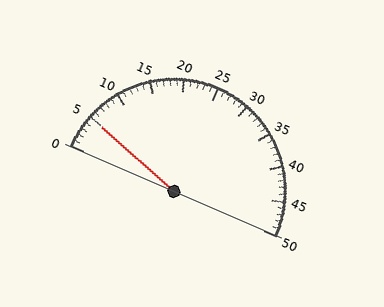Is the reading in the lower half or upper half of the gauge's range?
The reading is in the lower half of the range (0 to 50).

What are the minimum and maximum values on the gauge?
The gauge ranges from 0 to 50.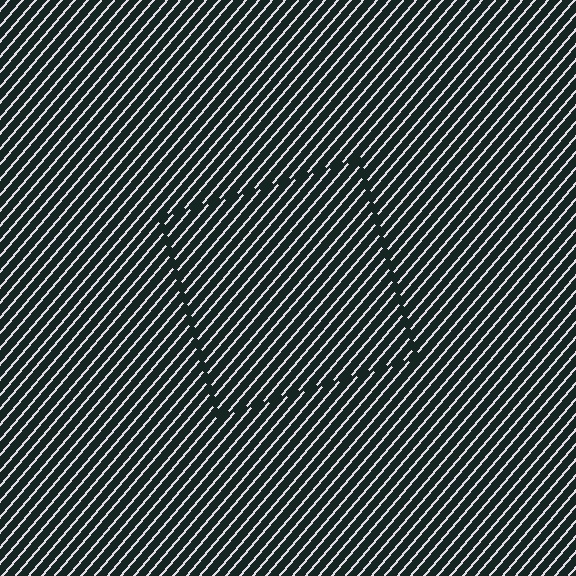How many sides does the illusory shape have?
4 sides — the line-ends trace a square.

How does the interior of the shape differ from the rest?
The interior of the shape contains the same grating, shifted by half a period — the contour is defined by the phase discontinuity where line-ends from the inner and outer gratings abut.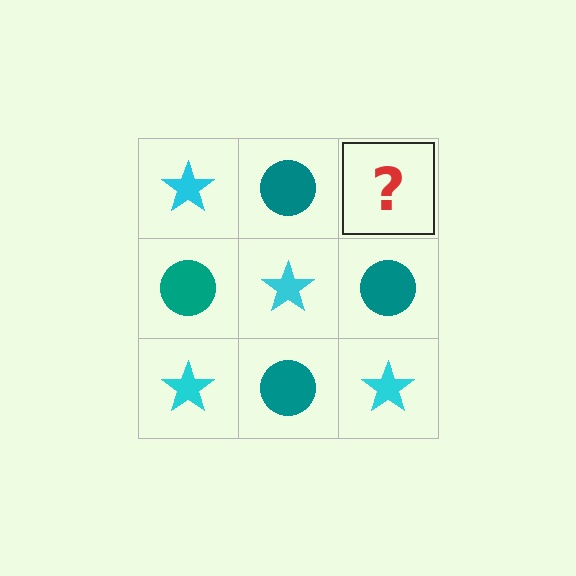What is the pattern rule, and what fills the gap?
The rule is that it alternates cyan star and teal circle in a checkerboard pattern. The gap should be filled with a cyan star.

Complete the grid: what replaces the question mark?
The question mark should be replaced with a cyan star.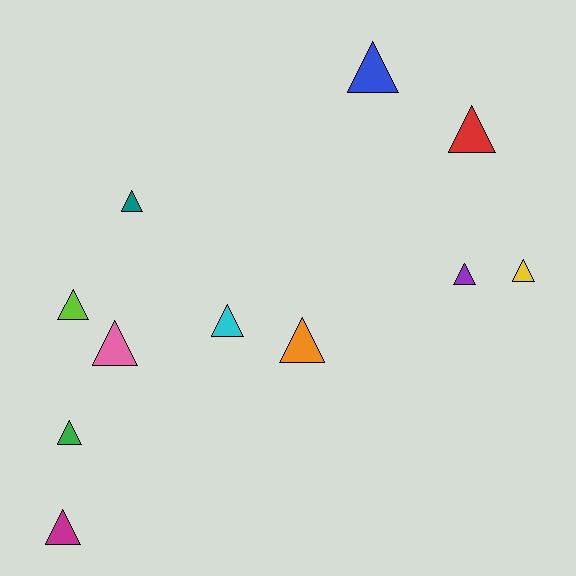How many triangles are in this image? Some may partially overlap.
There are 11 triangles.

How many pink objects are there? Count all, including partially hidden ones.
There is 1 pink object.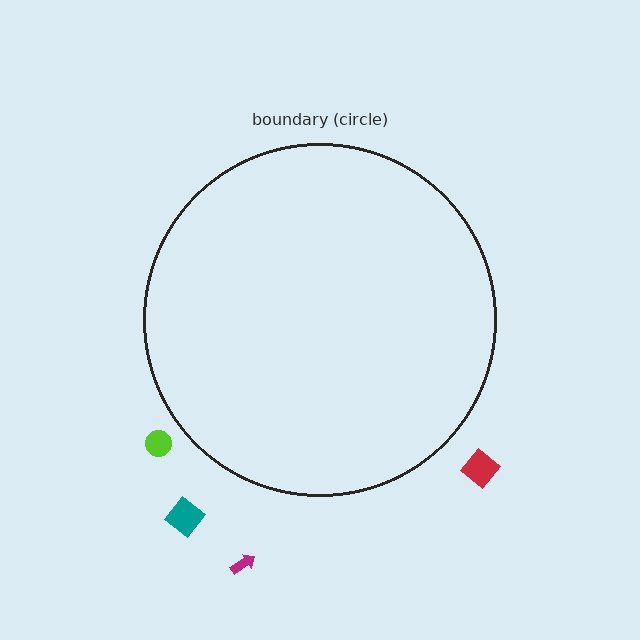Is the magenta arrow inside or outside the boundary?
Outside.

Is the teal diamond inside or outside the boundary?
Outside.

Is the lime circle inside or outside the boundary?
Outside.